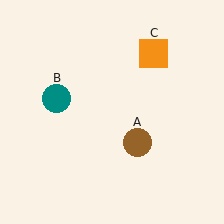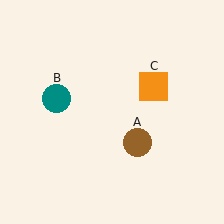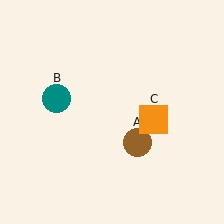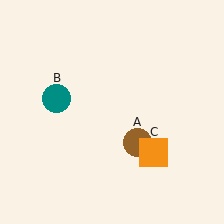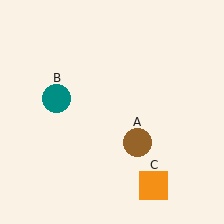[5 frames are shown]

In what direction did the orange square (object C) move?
The orange square (object C) moved down.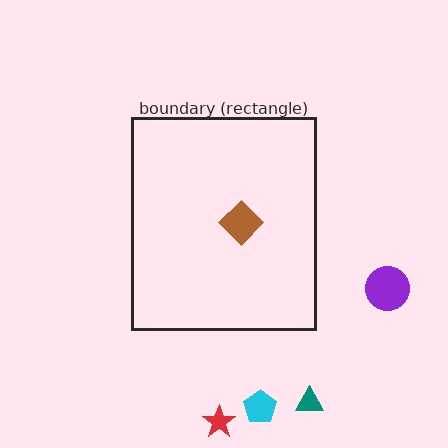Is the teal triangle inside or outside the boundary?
Outside.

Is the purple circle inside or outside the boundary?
Outside.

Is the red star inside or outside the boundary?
Outside.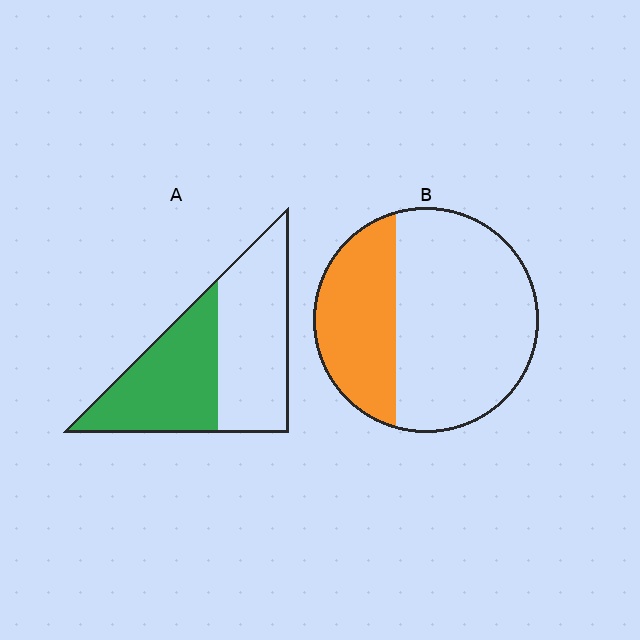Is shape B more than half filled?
No.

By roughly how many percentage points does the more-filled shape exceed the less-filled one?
By roughly 15 percentage points (A over B).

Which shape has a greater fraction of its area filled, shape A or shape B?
Shape A.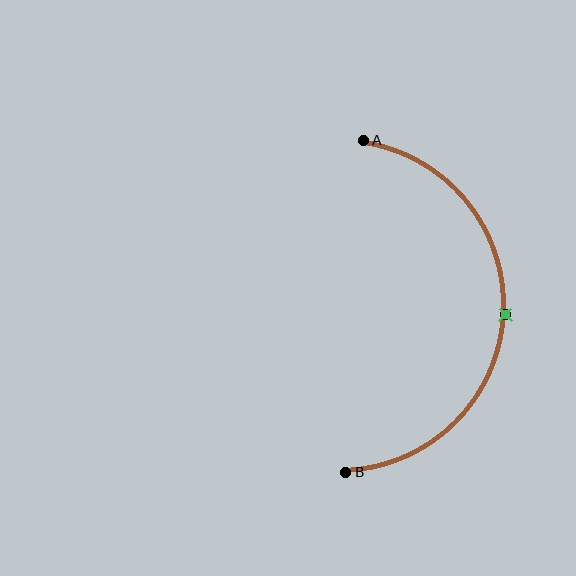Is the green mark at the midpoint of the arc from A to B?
Yes. The green mark lies on the arc at equal arc-length from both A and B — it is the arc midpoint.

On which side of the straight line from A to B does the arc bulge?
The arc bulges to the right of the straight line connecting A and B.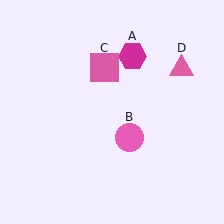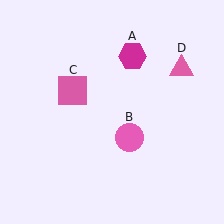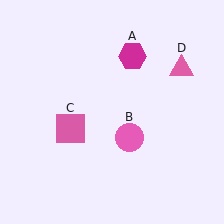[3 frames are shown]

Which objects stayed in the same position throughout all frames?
Magenta hexagon (object A) and pink circle (object B) and pink triangle (object D) remained stationary.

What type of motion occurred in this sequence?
The pink square (object C) rotated counterclockwise around the center of the scene.